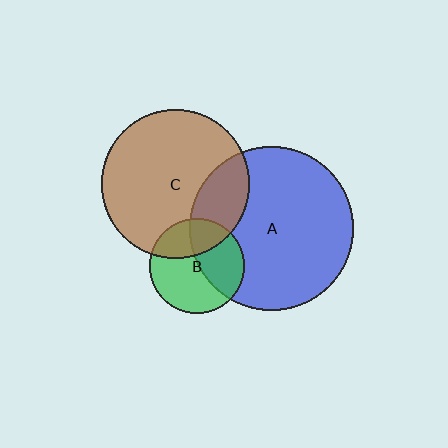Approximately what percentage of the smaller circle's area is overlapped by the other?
Approximately 25%.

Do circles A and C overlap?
Yes.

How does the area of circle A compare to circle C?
Approximately 1.2 times.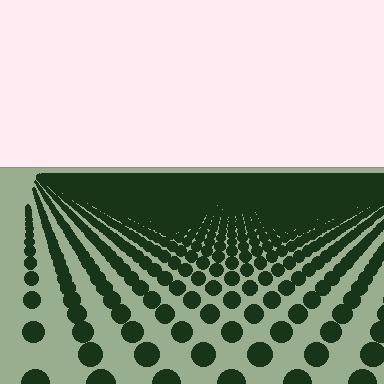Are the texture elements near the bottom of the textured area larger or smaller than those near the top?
Larger. Near the bottom, elements are closer to the viewer and appear at a bigger on-screen size.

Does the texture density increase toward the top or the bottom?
Density increases toward the top.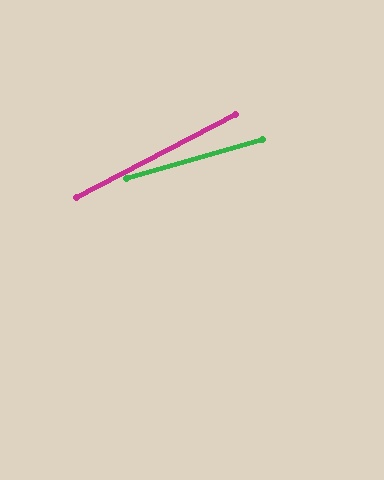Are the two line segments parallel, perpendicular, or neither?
Neither parallel nor perpendicular — they differ by about 12°.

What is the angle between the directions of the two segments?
Approximately 12 degrees.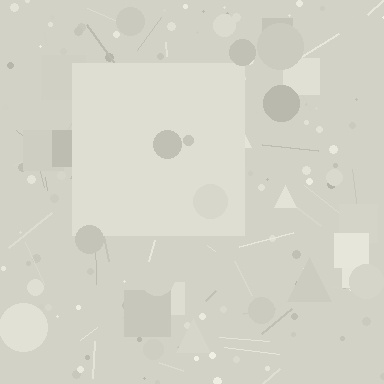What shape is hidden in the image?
A square is hidden in the image.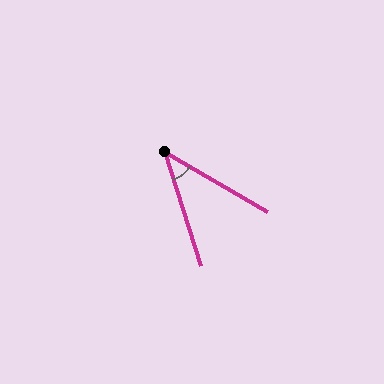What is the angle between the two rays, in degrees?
Approximately 42 degrees.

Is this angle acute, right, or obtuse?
It is acute.